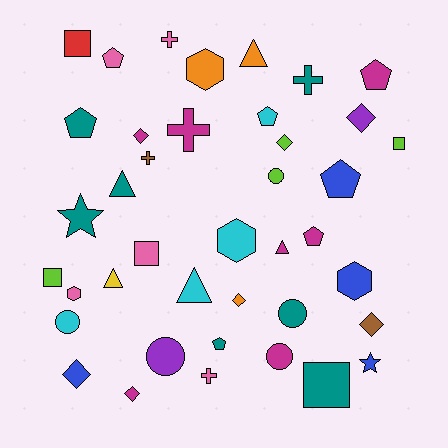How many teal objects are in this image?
There are 7 teal objects.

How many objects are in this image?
There are 40 objects.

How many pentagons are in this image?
There are 7 pentagons.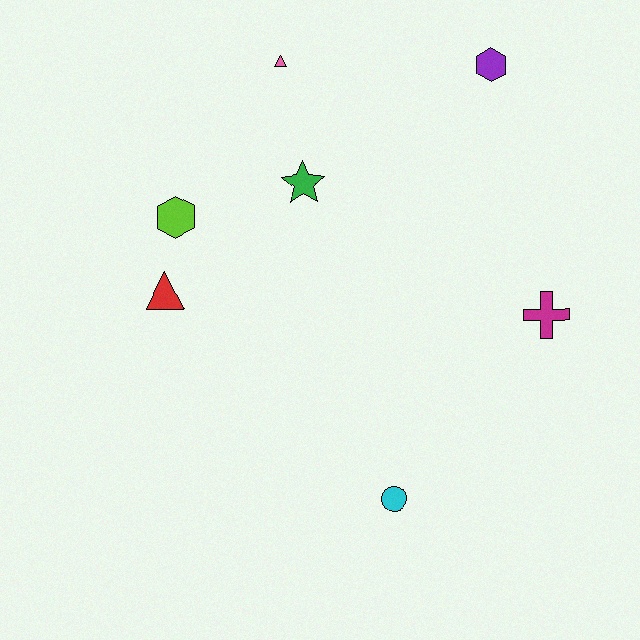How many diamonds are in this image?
There are no diamonds.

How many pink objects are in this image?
There is 1 pink object.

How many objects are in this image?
There are 7 objects.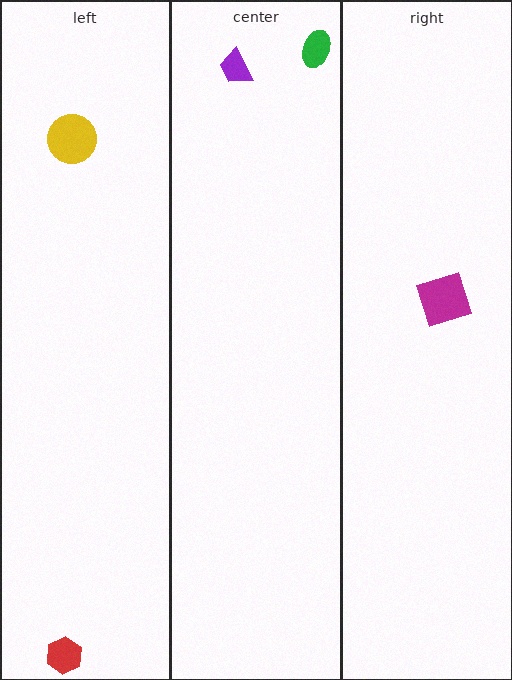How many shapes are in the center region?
2.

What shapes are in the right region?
The magenta square.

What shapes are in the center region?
The purple trapezoid, the green ellipse.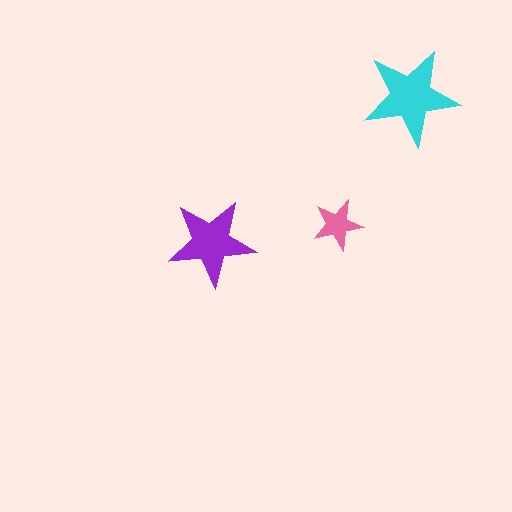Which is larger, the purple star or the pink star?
The purple one.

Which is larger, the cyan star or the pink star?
The cyan one.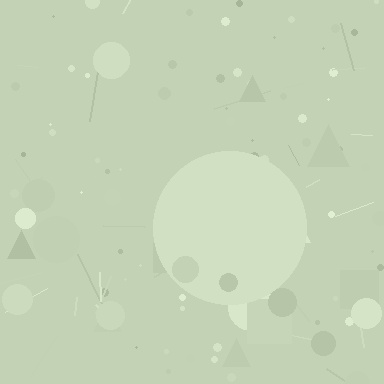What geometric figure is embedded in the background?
A circle is embedded in the background.